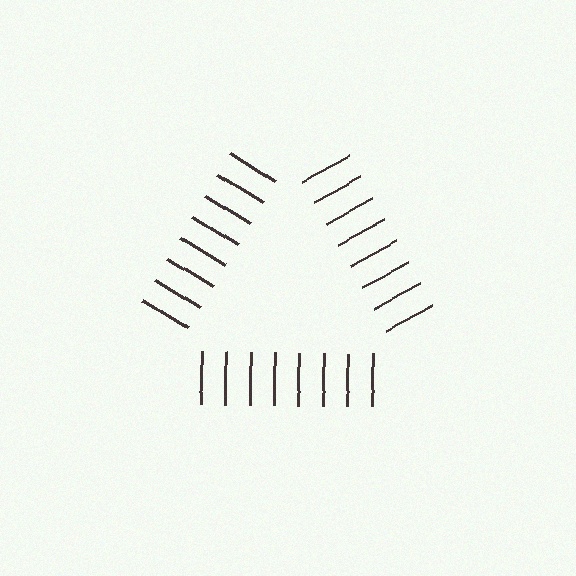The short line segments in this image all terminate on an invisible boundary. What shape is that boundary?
An illusory triangle — the line segments terminate on its edges but no continuous stroke is drawn.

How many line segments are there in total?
24 — 8 along each of the 3 edges.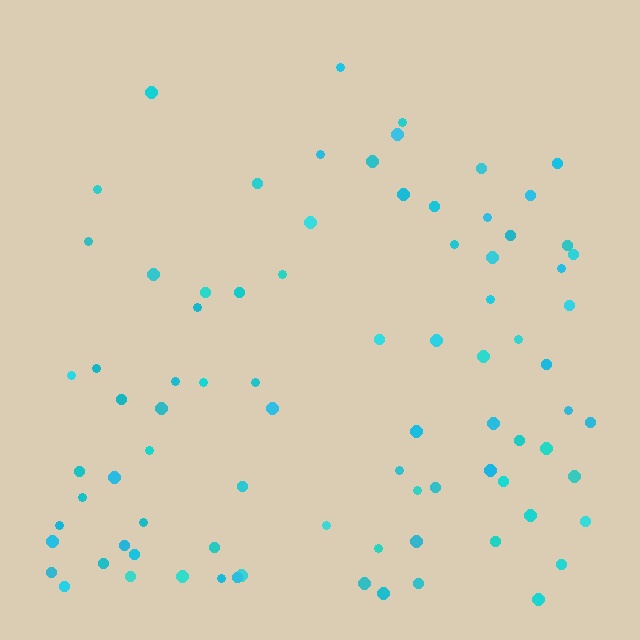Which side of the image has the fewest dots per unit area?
The top.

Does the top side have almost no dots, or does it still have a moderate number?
Still a moderate number, just noticeably fewer than the bottom.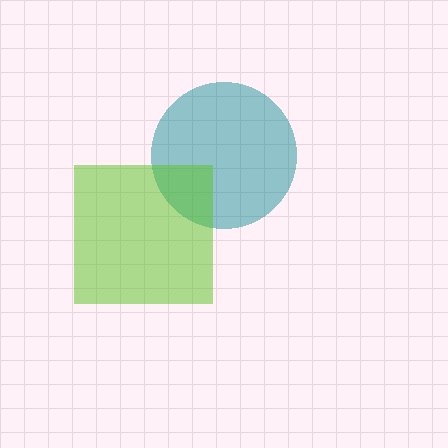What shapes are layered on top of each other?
The layered shapes are: a teal circle, a lime square.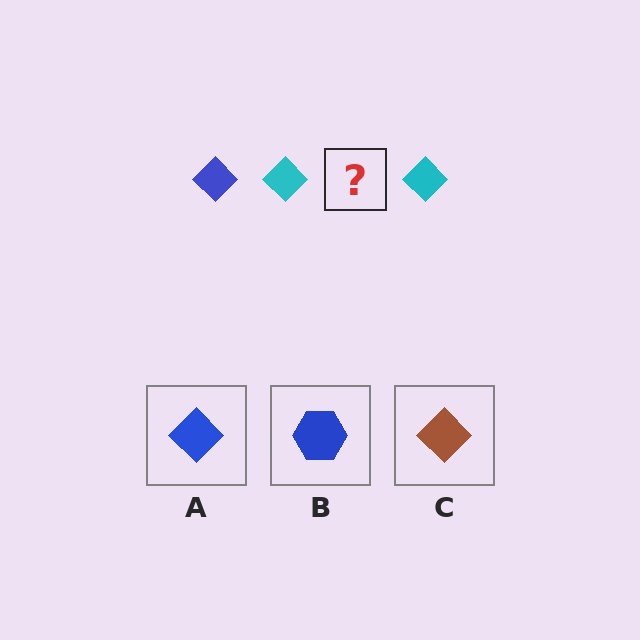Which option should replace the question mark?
Option A.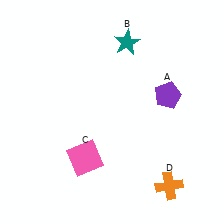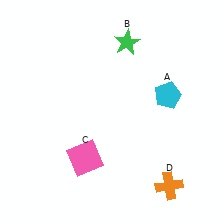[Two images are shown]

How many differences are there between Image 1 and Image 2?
There are 2 differences between the two images.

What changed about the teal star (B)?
In Image 1, B is teal. In Image 2, it changed to green.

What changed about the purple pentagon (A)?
In Image 1, A is purple. In Image 2, it changed to cyan.